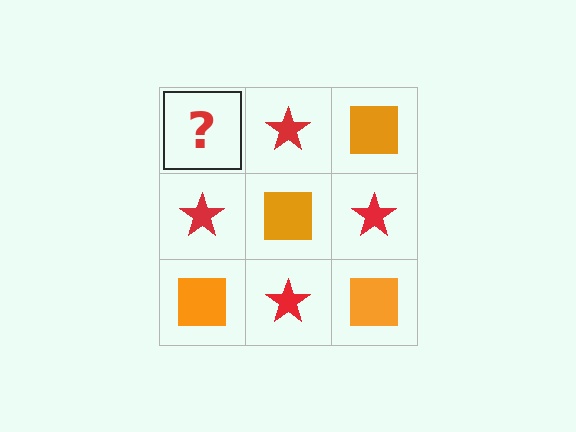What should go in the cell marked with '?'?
The missing cell should contain an orange square.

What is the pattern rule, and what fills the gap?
The rule is that it alternates orange square and red star in a checkerboard pattern. The gap should be filled with an orange square.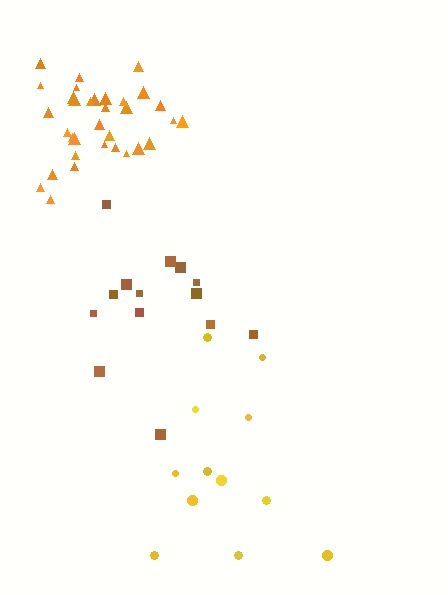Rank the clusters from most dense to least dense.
orange, brown, yellow.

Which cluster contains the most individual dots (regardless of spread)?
Orange (34).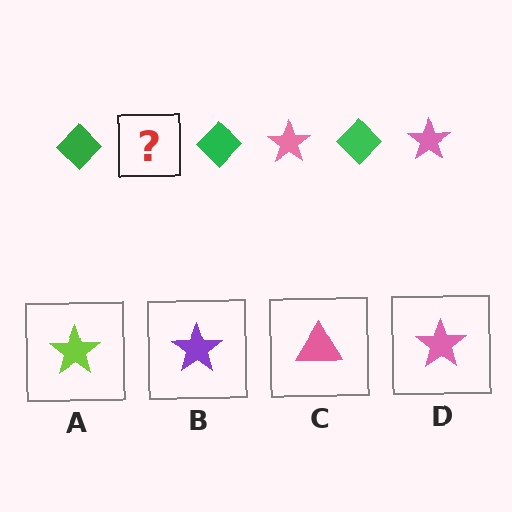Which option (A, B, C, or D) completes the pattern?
D.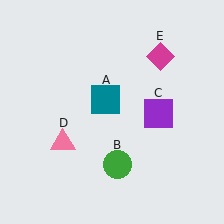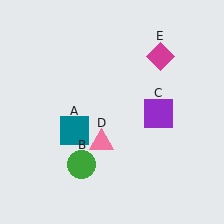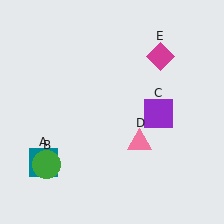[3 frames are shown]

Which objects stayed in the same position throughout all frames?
Purple square (object C) and magenta diamond (object E) remained stationary.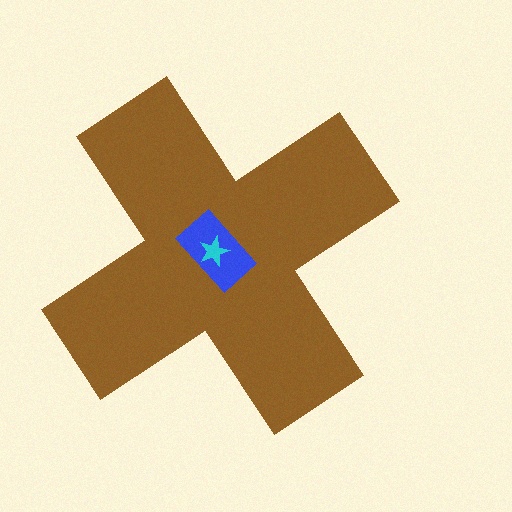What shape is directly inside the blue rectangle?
The cyan star.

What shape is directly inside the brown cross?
The blue rectangle.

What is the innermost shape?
The cyan star.